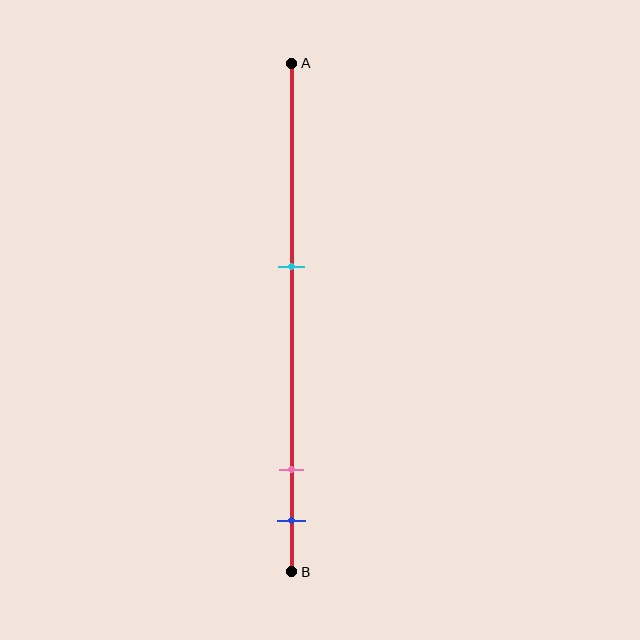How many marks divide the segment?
There are 3 marks dividing the segment.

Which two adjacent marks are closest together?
The pink and blue marks are the closest adjacent pair.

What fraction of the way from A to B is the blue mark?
The blue mark is approximately 90% (0.9) of the way from A to B.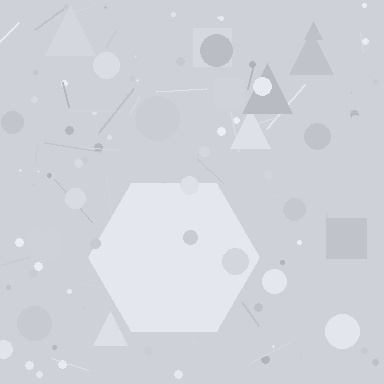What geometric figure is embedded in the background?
A hexagon is embedded in the background.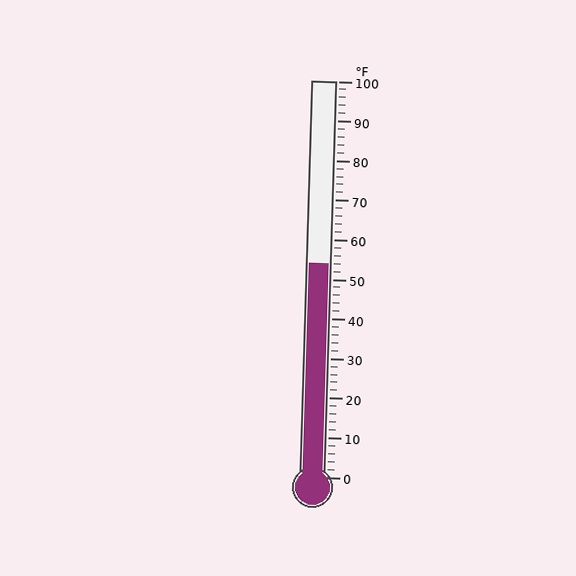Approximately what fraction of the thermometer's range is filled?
The thermometer is filled to approximately 55% of its range.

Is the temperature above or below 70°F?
The temperature is below 70°F.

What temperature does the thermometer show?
The thermometer shows approximately 54°F.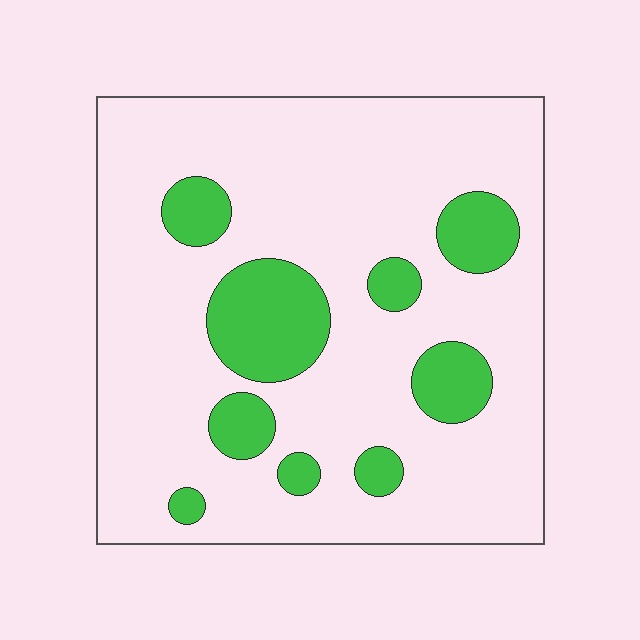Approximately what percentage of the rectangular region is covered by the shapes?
Approximately 20%.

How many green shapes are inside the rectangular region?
9.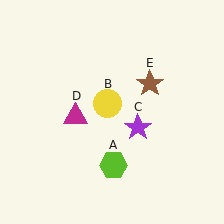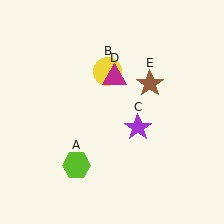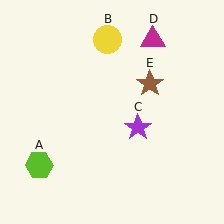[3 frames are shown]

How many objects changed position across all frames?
3 objects changed position: lime hexagon (object A), yellow circle (object B), magenta triangle (object D).